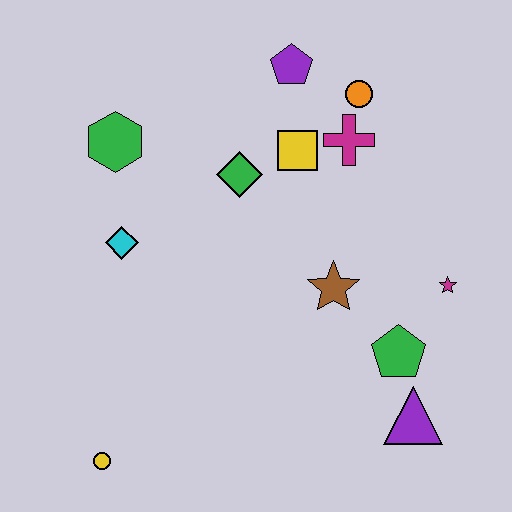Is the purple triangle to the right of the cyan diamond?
Yes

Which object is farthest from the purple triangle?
The green hexagon is farthest from the purple triangle.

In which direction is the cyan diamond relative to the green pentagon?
The cyan diamond is to the left of the green pentagon.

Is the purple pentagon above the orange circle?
Yes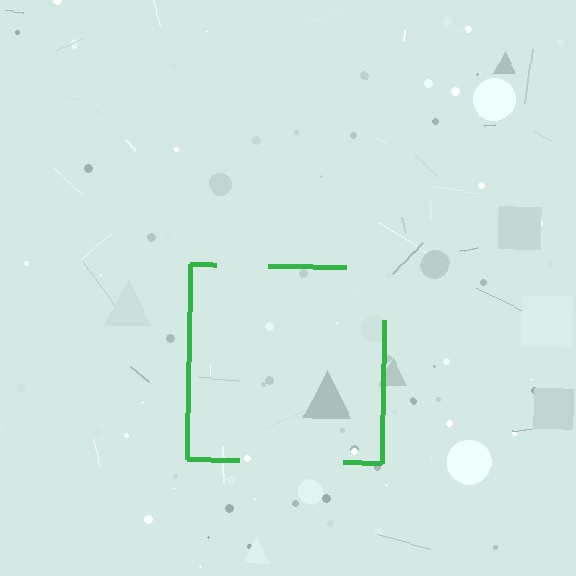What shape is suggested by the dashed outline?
The dashed outline suggests a square.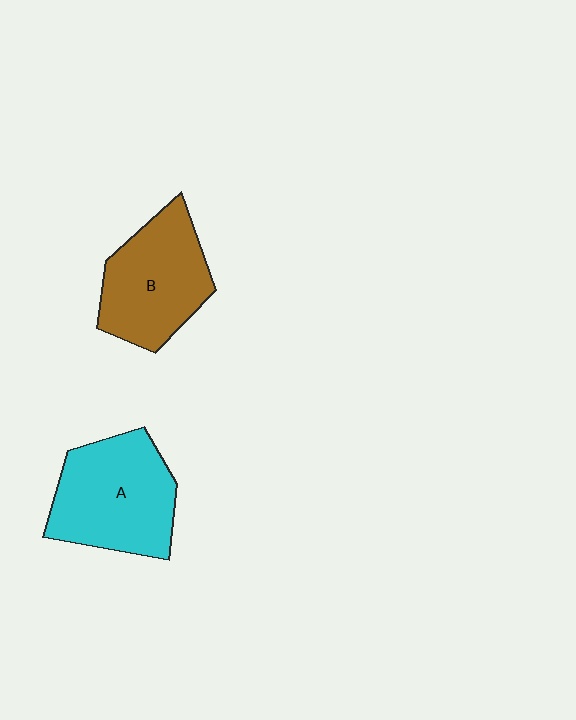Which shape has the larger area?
Shape A (cyan).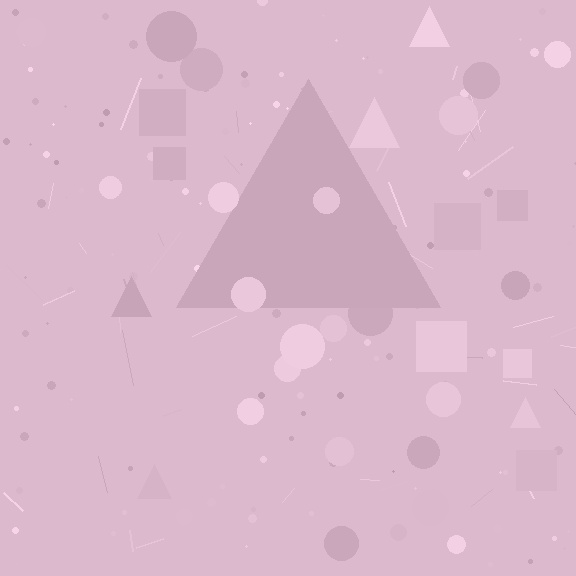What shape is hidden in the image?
A triangle is hidden in the image.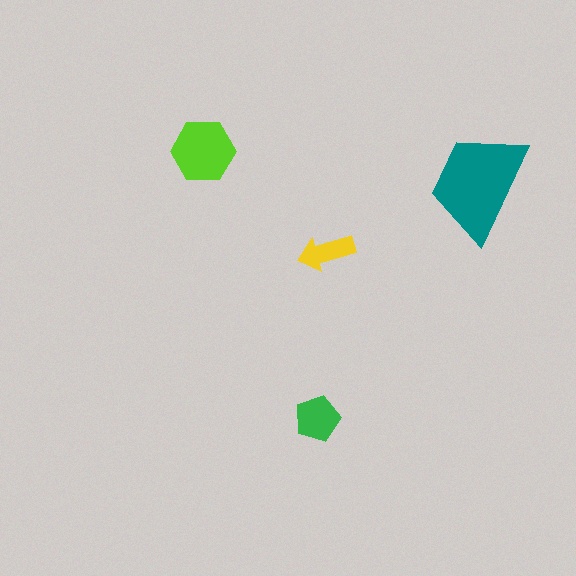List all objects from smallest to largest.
The yellow arrow, the green pentagon, the lime hexagon, the teal trapezoid.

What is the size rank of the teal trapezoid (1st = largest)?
1st.